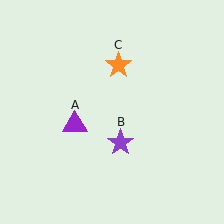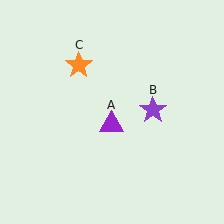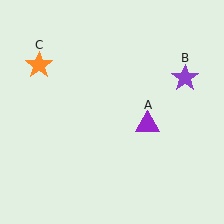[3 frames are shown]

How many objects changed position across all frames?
3 objects changed position: purple triangle (object A), purple star (object B), orange star (object C).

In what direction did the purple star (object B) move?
The purple star (object B) moved up and to the right.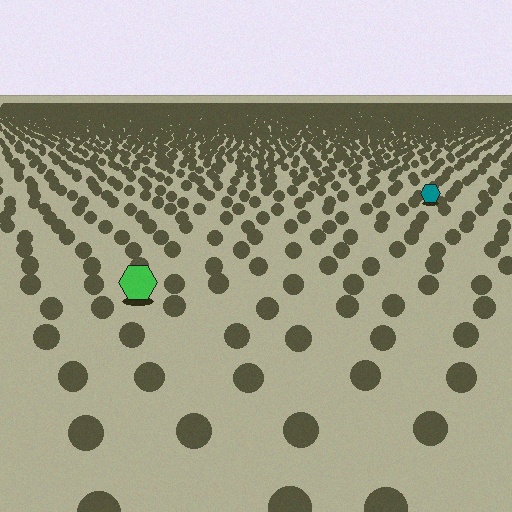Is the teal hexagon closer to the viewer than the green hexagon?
No. The green hexagon is closer — you can tell from the texture gradient: the ground texture is coarser near it.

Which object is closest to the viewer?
The green hexagon is closest. The texture marks near it are larger and more spread out.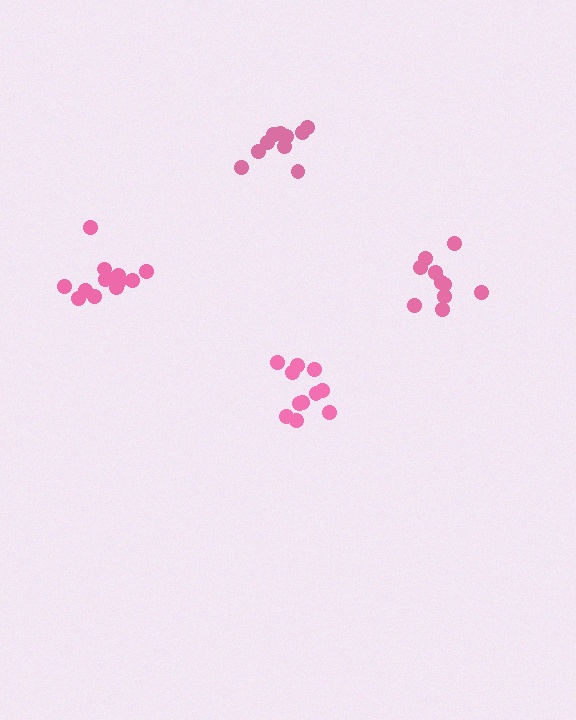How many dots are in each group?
Group 1: 11 dots, Group 2: 10 dots, Group 3: 11 dots, Group 4: 14 dots (46 total).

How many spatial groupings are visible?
There are 4 spatial groupings.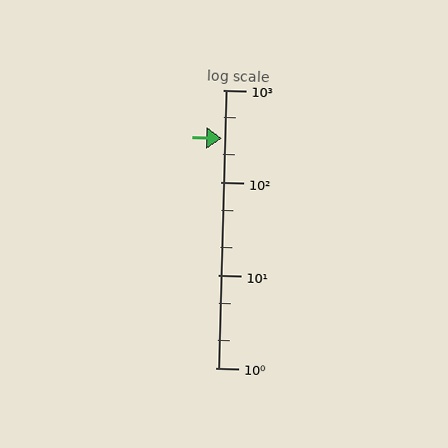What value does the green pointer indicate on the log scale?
The pointer indicates approximately 300.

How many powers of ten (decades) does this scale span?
The scale spans 3 decades, from 1 to 1000.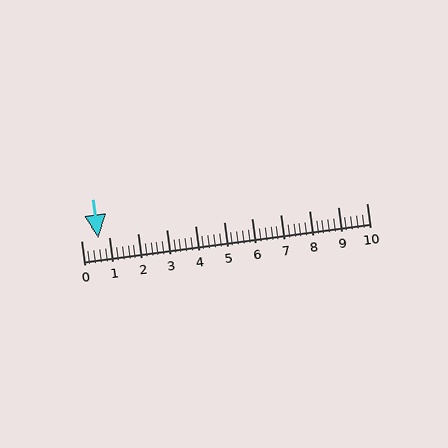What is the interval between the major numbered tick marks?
The major tick marks are spaced 1 units apart.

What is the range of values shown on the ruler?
The ruler shows values from 0 to 10.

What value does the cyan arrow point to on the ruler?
The cyan arrow points to approximately 0.6.